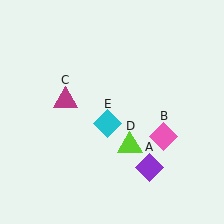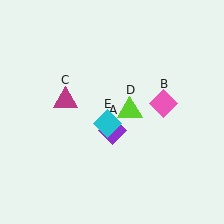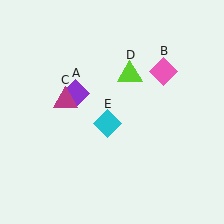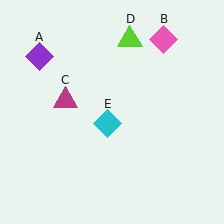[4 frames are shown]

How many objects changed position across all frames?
3 objects changed position: purple diamond (object A), pink diamond (object B), lime triangle (object D).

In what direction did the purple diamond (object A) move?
The purple diamond (object A) moved up and to the left.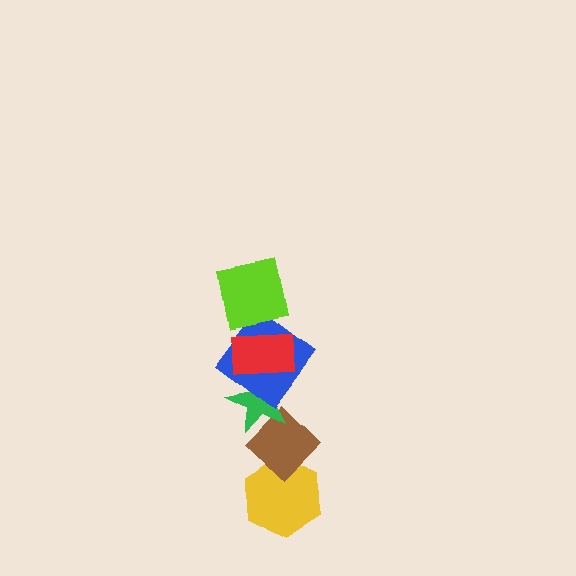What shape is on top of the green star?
The blue diamond is on top of the green star.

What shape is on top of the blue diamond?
The red rectangle is on top of the blue diamond.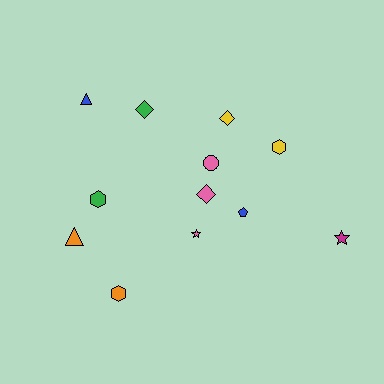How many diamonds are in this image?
There are 3 diamonds.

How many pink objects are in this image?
There are 3 pink objects.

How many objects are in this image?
There are 12 objects.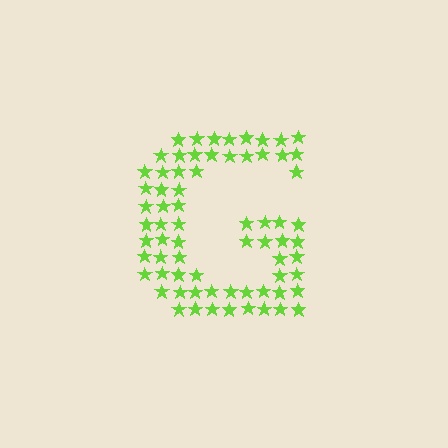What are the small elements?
The small elements are stars.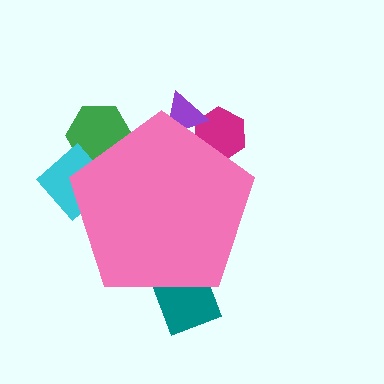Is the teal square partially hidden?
Yes, the teal square is partially hidden behind the pink pentagon.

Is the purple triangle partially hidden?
Yes, the purple triangle is partially hidden behind the pink pentagon.